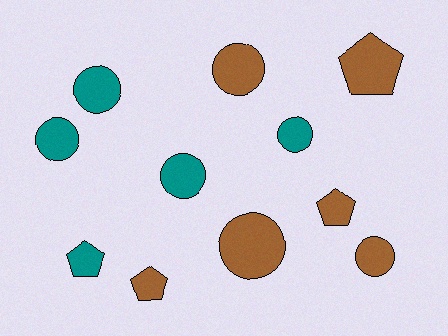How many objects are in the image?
There are 11 objects.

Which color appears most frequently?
Brown, with 6 objects.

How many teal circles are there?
There are 4 teal circles.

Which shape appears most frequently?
Circle, with 7 objects.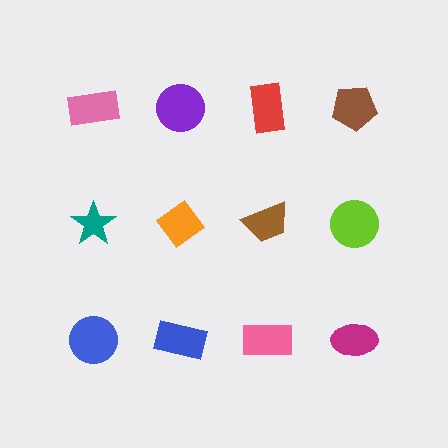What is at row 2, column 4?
A lime circle.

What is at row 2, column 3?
A brown trapezoid.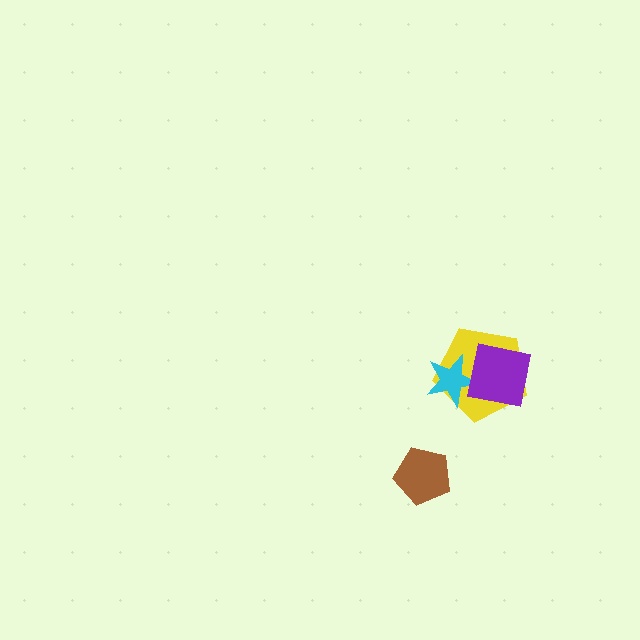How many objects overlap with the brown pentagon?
0 objects overlap with the brown pentagon.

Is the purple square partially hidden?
No, no other shape covers it.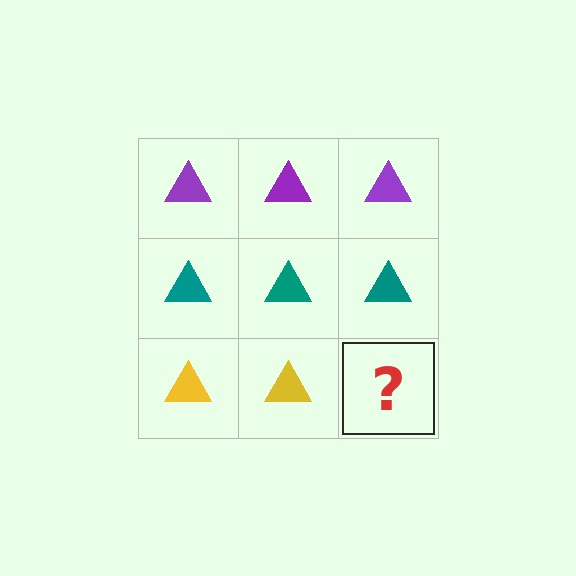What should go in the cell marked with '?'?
The missing cell should contain a yellow triangle.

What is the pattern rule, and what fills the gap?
The rule is that each row has a consistent color. The gap should be filled with a yellow triangle.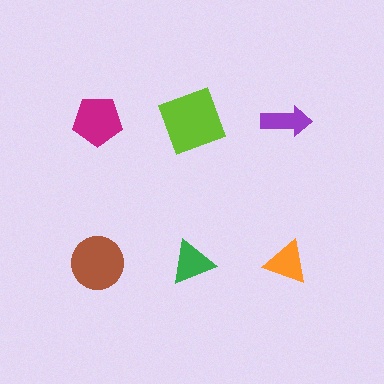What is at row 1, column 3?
A purple arrow.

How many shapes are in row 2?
3 shapes.